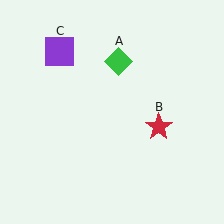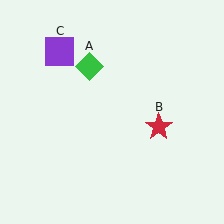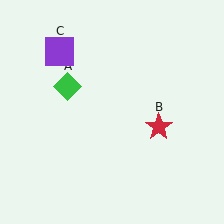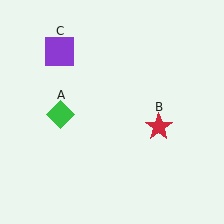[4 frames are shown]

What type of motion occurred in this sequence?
The green diamond (object A) rotated counterclockwise around the center of the scene.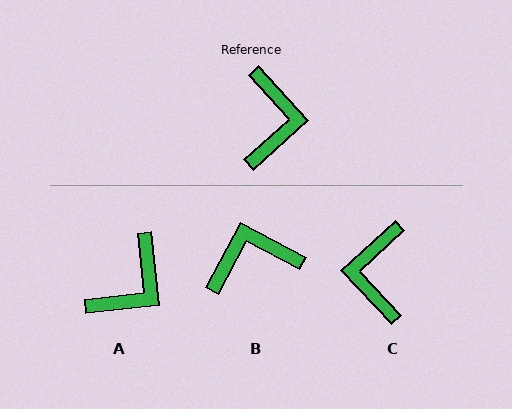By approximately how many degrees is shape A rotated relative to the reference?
Approximately 36 degrees clockwise.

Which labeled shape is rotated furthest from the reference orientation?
C, about 179 degrees away.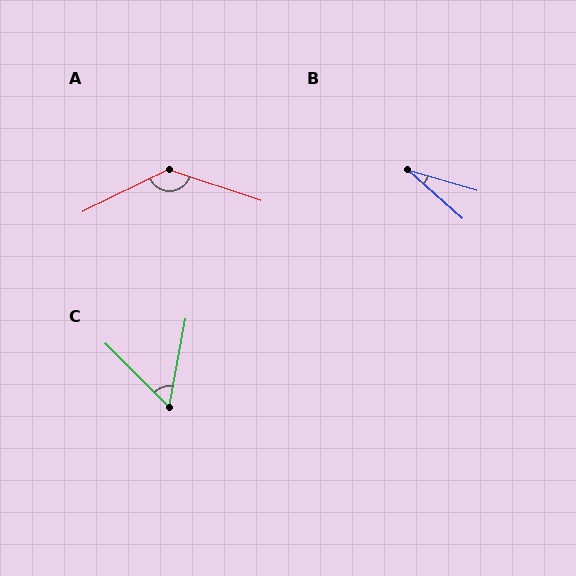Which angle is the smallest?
B, at approximately 25 degrees.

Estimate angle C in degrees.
Approximately 55 degrees.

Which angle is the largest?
A, at approximately 136 degrees.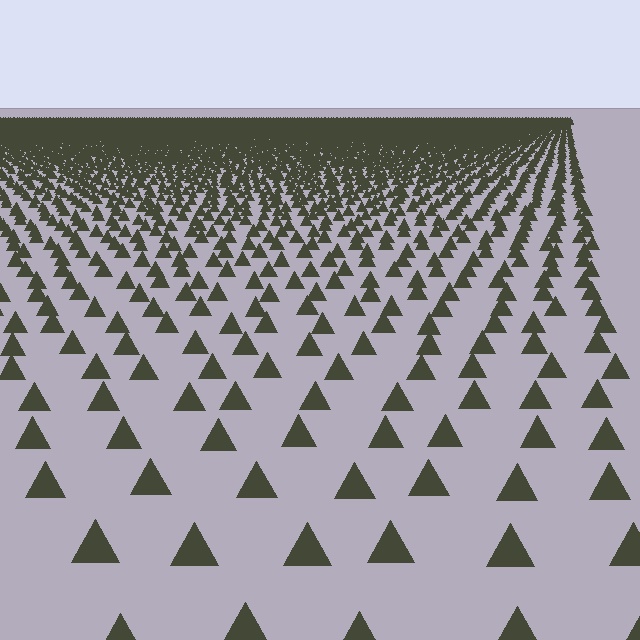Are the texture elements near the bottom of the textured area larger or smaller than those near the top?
Larger. Near the bottom, elements are closer to the viewer and appear at a bigger on-screen size.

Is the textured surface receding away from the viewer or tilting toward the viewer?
The surface is receding away from the viewer. Texture elements get smaller and denser toward the top.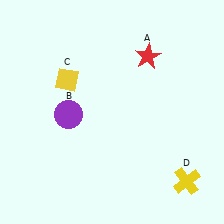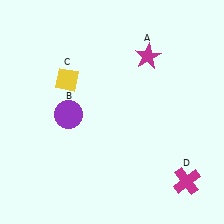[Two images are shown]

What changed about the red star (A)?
In Image 1, A is red. In Image 2, it changed to magenta.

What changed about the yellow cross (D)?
In Image 1, D is yellow. In Image 2, it changed to magenta.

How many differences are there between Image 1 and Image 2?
There are 2 differences between the two images.